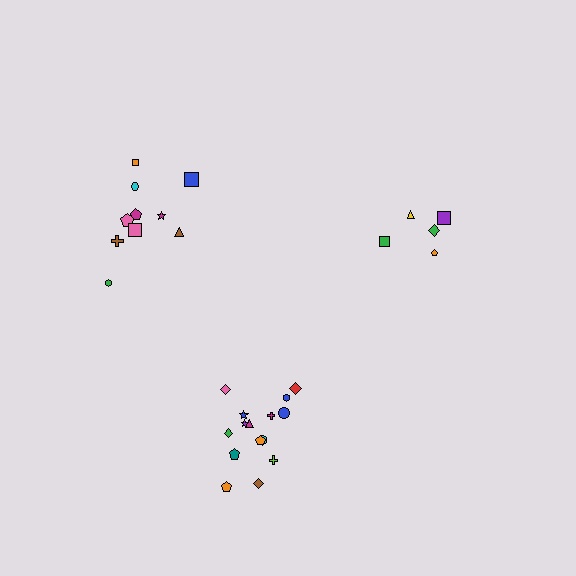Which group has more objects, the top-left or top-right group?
The top-left group.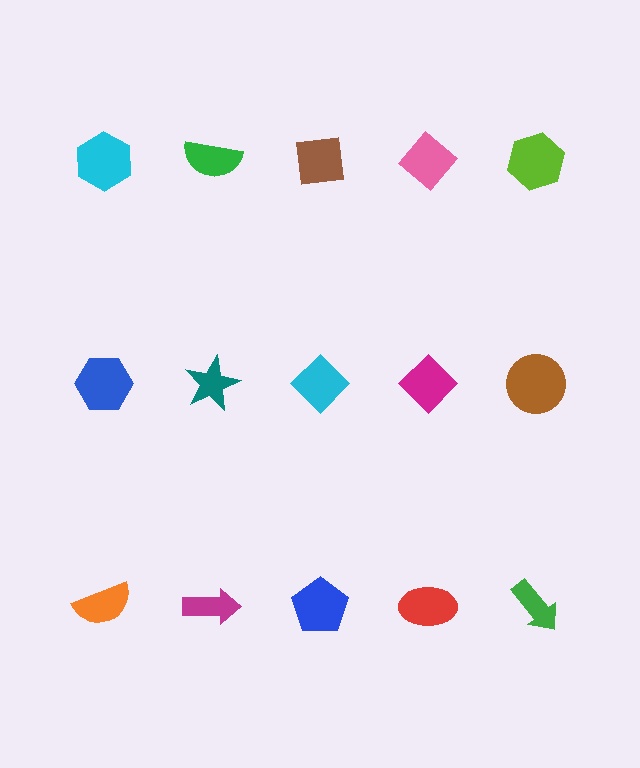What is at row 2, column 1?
A blue hexagon.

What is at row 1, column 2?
A green semicircle.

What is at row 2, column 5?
A brown circle.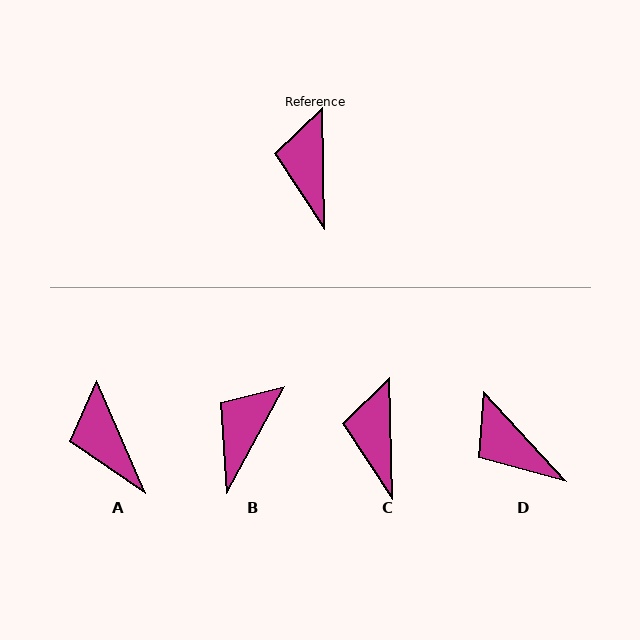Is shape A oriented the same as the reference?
No, it is off by about 23 degrees.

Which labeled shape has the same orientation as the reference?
C.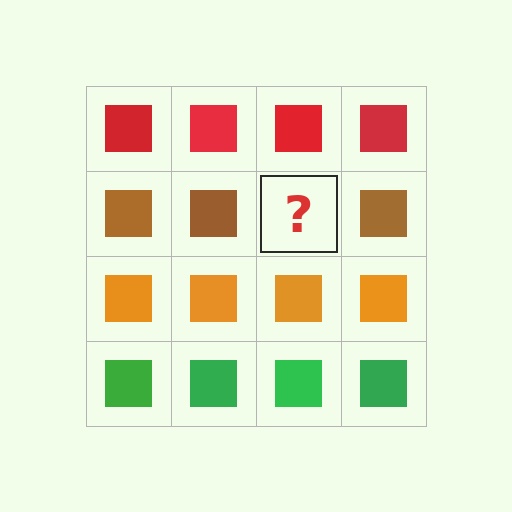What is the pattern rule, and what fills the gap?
The rule is that each row has a consistent color. The gap should be filled with a brown square.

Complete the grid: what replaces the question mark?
The question mark should be replaced with a brown square.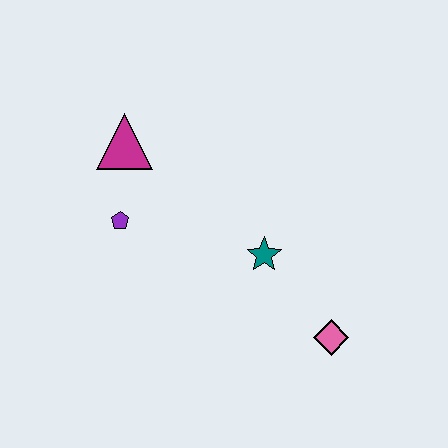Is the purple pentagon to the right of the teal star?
No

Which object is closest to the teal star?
The pink diamond is closest to the teal star.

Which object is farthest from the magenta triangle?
The pink diamond is farthest from the magenta triangle.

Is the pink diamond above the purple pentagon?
No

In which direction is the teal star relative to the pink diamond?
The teal star is above the pink diamond.